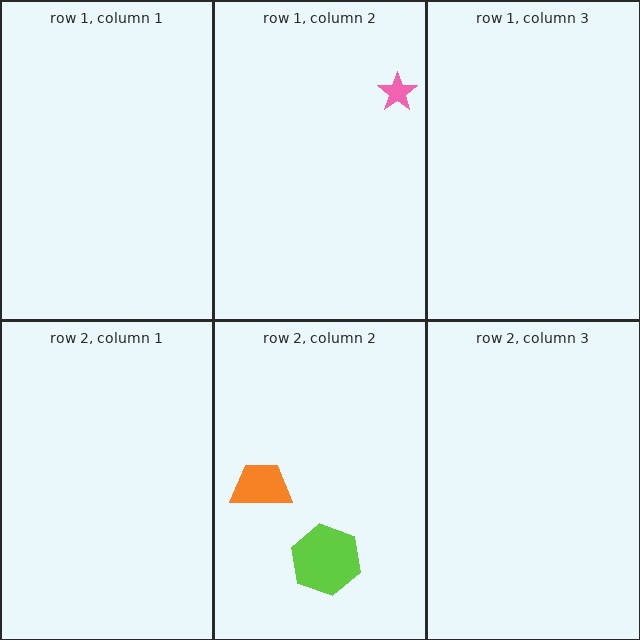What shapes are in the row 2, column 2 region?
The lime hexagon, the orange trapezoid.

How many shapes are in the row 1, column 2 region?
1.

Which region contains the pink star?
The row 1, column 2 region.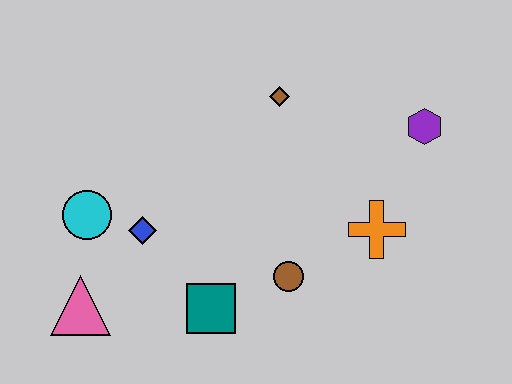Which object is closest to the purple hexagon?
The orange cross is closest to the purple hexagon.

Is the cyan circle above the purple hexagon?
No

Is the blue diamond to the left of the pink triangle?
No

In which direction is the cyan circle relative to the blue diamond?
The cyan circle is to the left of the blue diamond.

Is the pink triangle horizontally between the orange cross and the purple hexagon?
No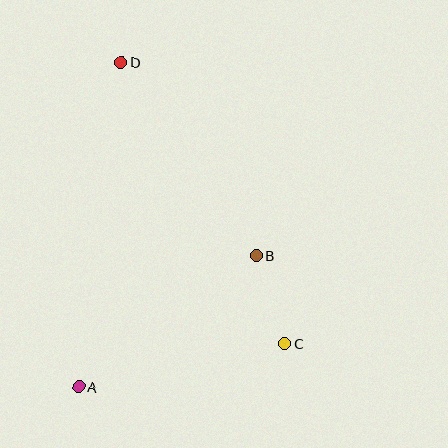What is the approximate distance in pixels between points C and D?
The distance between C and D is approximately 325 pixels.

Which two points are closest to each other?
Points B and C are closest to each other.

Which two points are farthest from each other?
Points A and D are farthest from each other.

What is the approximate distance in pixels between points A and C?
The distance between A and C is approximately 210 pixels.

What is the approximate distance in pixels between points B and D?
The distance between B and D is approximately 236 pixels.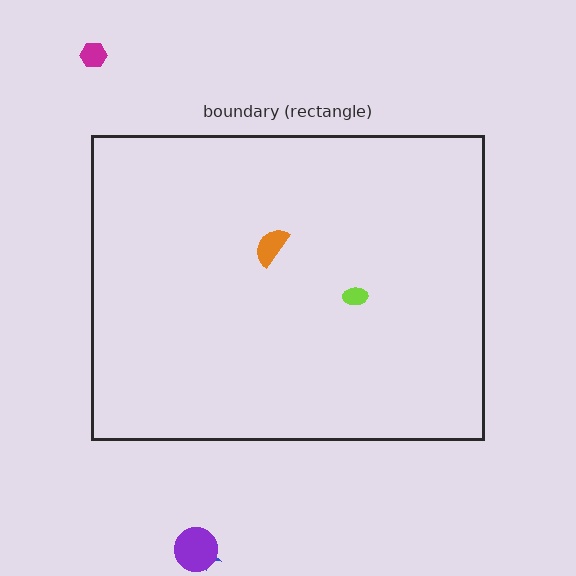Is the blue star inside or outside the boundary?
Outside.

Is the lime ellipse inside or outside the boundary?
Inside.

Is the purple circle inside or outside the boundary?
Outside.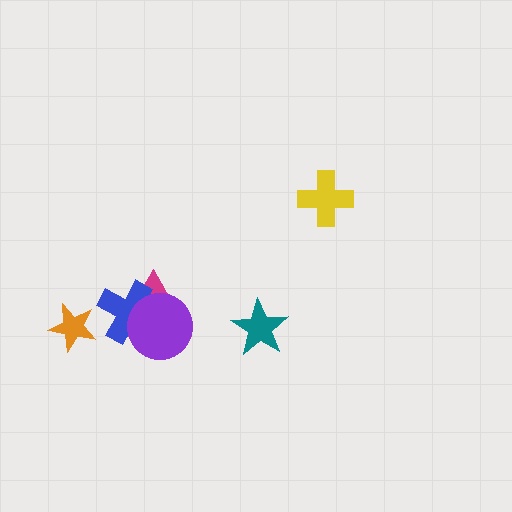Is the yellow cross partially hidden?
No, no other shape covers it.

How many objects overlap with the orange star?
0 objects overlap with the orange star.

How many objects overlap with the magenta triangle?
2 objects overlap with the magenta triangle.